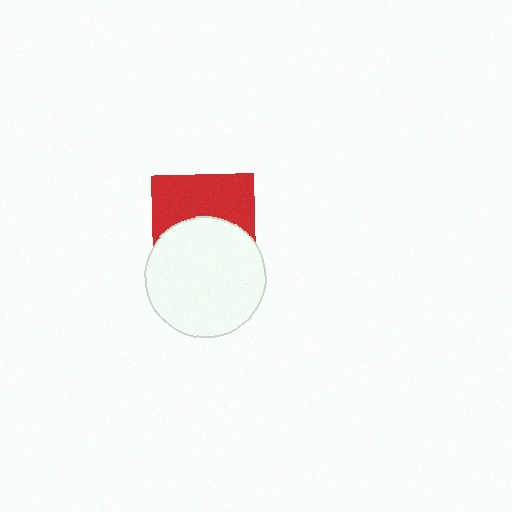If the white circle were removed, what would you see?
You would see the complete red square.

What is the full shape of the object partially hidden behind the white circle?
The partially hidden object is a red square.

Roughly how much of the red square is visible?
About half of it is visible (roughly 49%).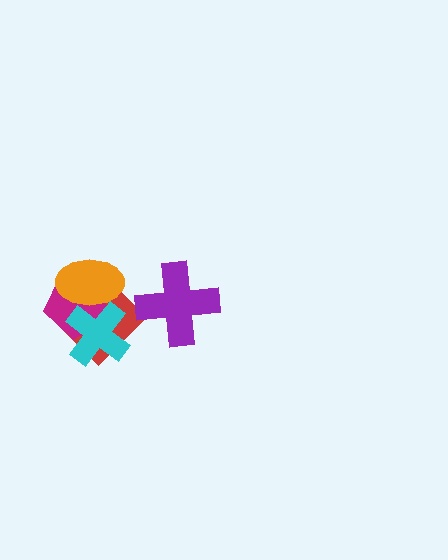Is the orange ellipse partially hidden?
Yes, it is partially covered by another shape.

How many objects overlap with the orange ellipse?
3 objects overlap with the orange ellipse.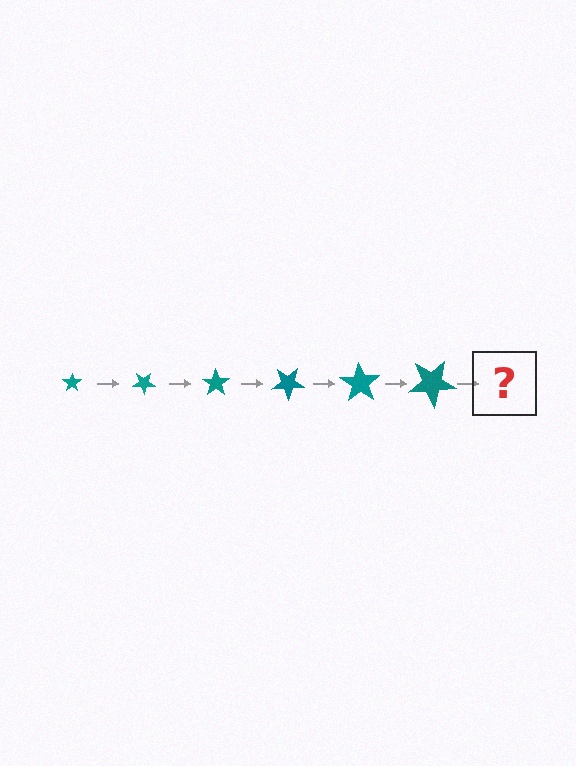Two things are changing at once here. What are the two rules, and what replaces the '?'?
The two rules are that the star grows larger each step and it rotates 35 degrees each step. The '?' should be a star, larger than the previous one and rotated 210 degrees from the start.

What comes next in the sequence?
The next element should be a star, larger than the previous one and rotated 210 degrees from the start.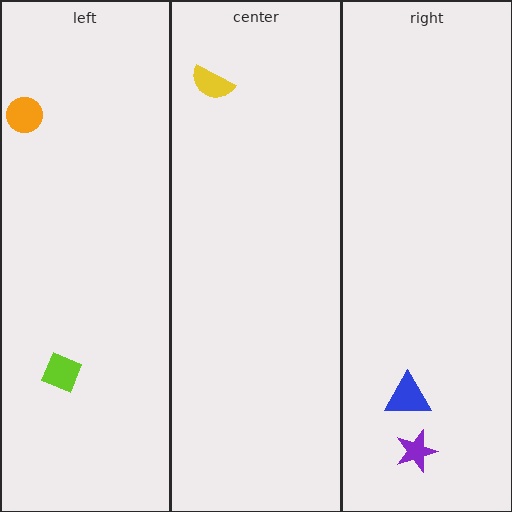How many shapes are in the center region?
1.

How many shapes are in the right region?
2.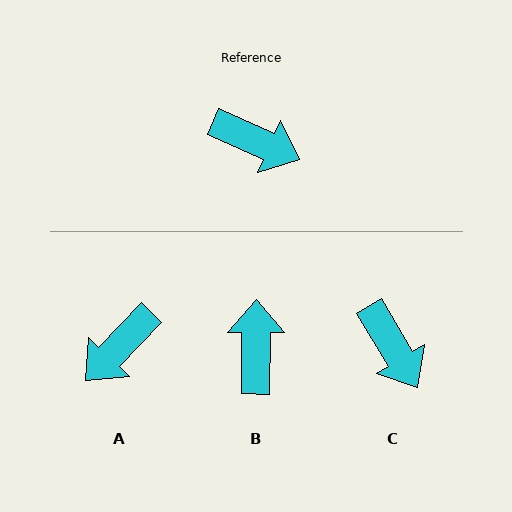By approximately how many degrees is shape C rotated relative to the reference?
Approximately 35 degrees clockwise.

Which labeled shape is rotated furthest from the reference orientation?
B, about 113 degrees away.